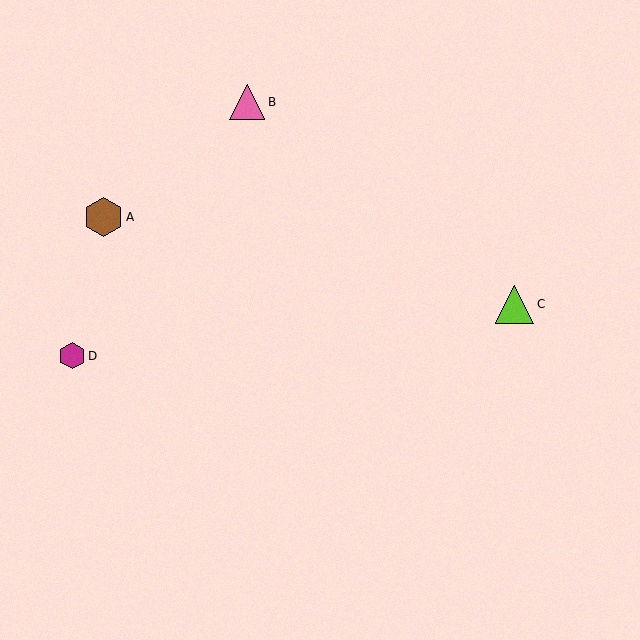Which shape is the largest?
The brown hexagon (labeled A) is the largest.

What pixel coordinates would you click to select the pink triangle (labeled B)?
Click at (247, 102) to select the pink triangle B.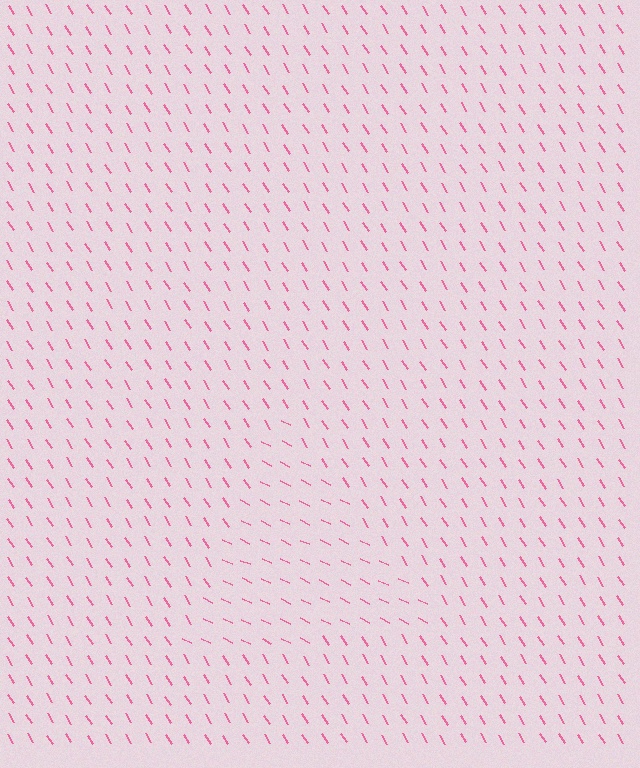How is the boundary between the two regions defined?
The boundary is defined purely by a change in line orientation (approximately 32 degrees difference). All lines are the same color and thickness.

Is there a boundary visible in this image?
Yes, there is a texture boundary formed by a change in line orientation.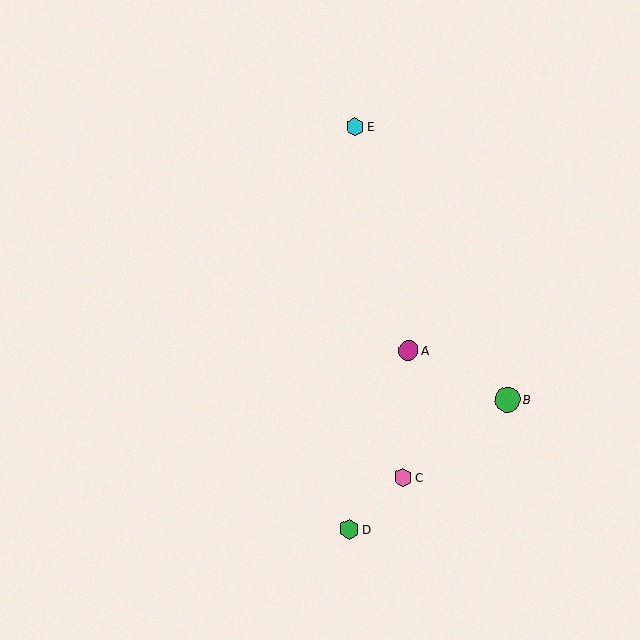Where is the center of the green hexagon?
The center of the green hexagon is at (349, 529).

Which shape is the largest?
The green circle (labeled B) is the largest.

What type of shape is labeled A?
Shape A is a magenta circle.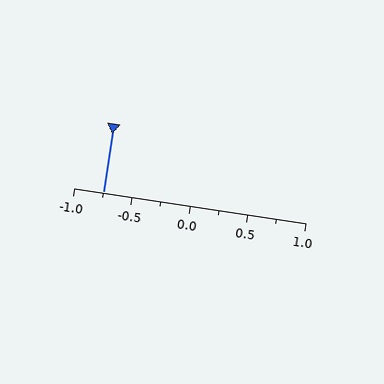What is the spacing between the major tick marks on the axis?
The major ticks are spaced 0.5 apart.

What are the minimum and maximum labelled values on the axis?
The axis runs from -1.0 to 1.0.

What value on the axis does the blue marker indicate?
The marker indicates approximately -0.75.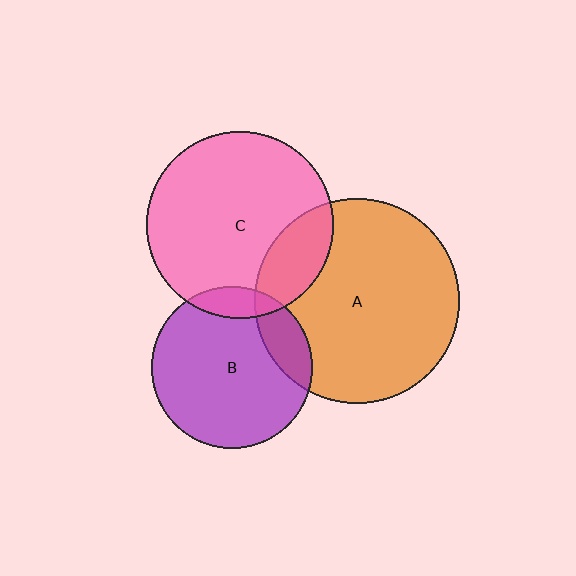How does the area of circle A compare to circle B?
Approximately 1.6 times.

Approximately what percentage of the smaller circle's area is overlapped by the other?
Approximately 15%.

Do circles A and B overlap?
Yes.